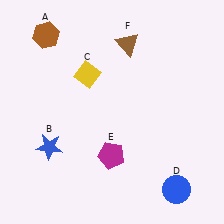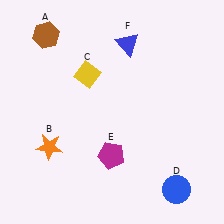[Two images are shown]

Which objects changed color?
B changed from blue to orange. F changed from brown to blue.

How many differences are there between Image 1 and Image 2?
There are 2 differences between the two images.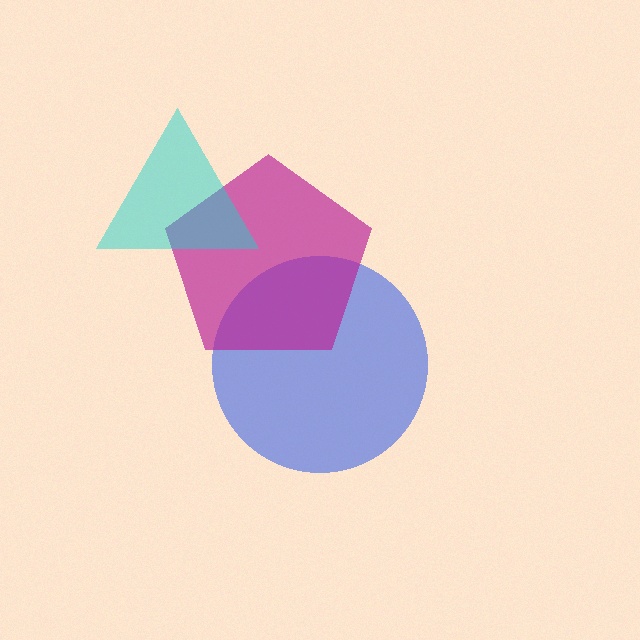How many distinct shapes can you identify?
There are 3 distinct shapes: a blue circle, a magenta pentagon, a cyan triangle.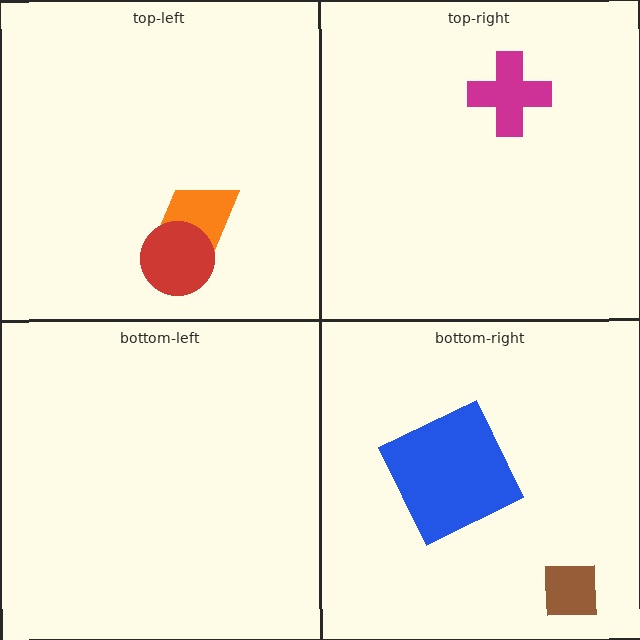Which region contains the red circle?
The top-left region.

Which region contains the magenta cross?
The top-right region.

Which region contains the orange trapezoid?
The top-left region.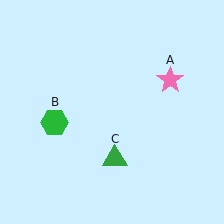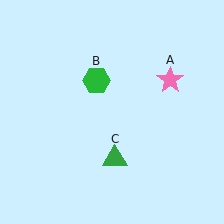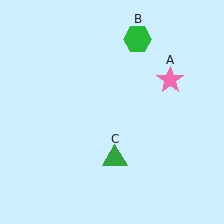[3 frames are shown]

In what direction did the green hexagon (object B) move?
The green hexagon (object B) moved up and to the right.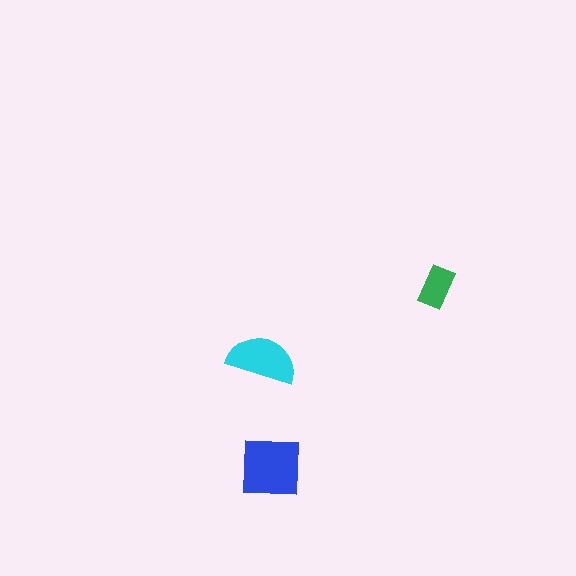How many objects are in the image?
There are 3 objects in the image.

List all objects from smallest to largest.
The green rectangle, the cyan semicircle, the blue square.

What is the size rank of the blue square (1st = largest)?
1st.